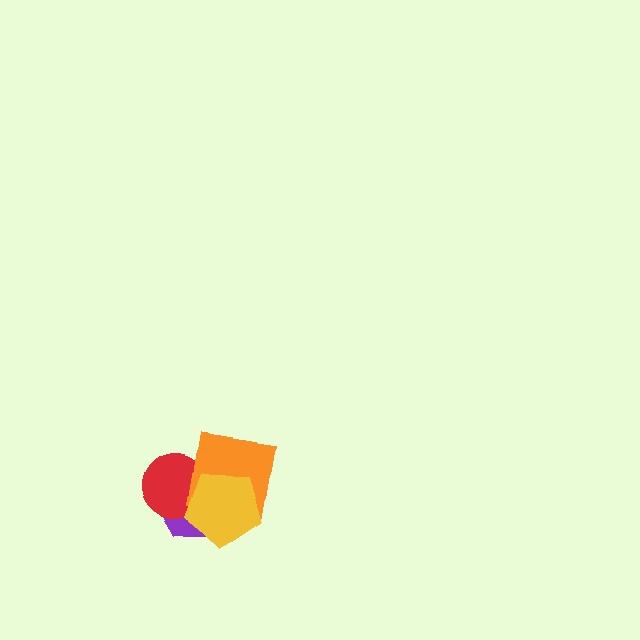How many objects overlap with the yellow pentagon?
3 objects overlap with the yellow pentagon.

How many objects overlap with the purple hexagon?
3 objects overlap with the purple hexagon.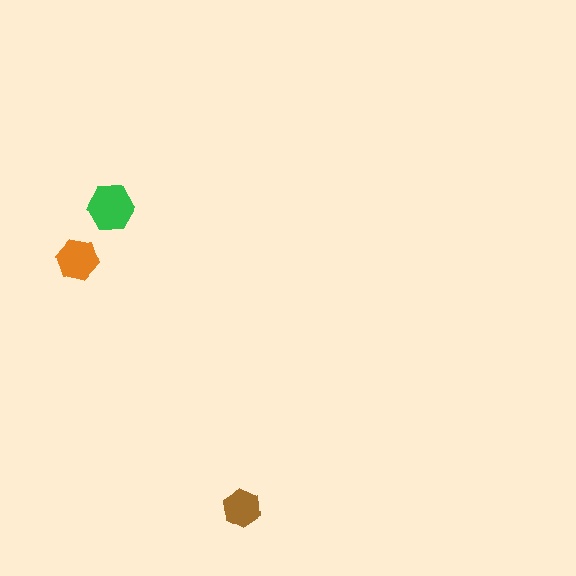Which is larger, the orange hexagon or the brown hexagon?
The orange one.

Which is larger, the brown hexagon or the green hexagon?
The green one.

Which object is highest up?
The green hexagon is topmost.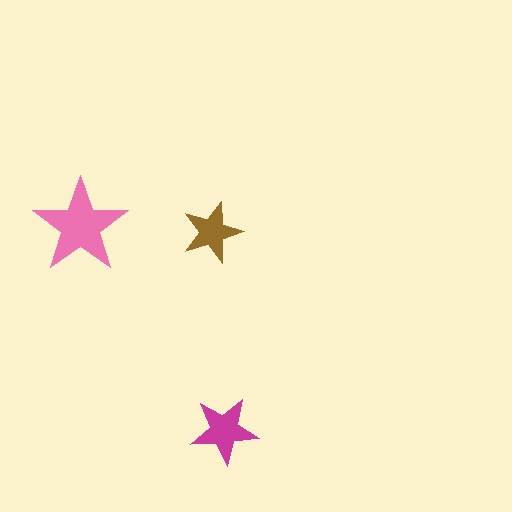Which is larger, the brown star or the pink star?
The pink one.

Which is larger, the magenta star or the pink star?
The pink one.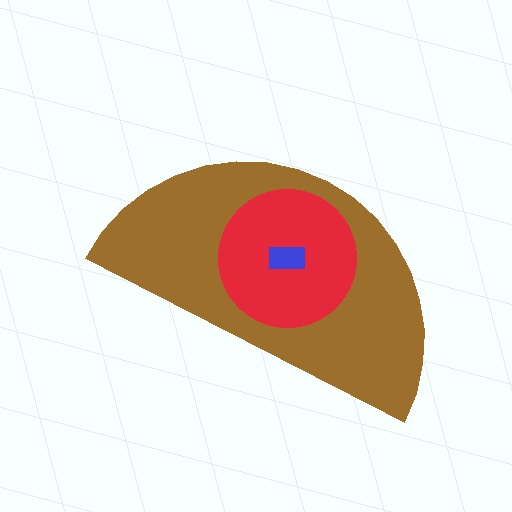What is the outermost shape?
The brown semicircle.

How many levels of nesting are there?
3.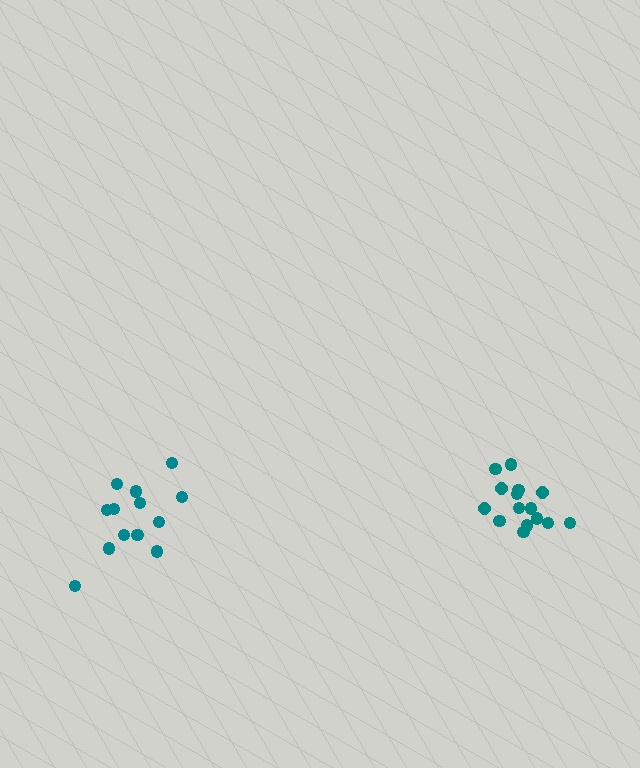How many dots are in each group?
Group 1: 15 dots, Group 2: 13 dots (28 total).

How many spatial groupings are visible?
There are 2 spatial groupings.